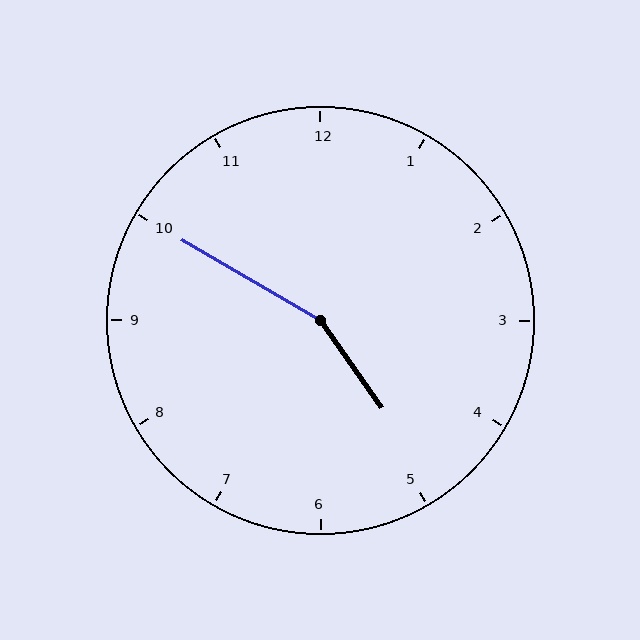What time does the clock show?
4:50.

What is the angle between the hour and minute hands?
Approximately 155 degrees.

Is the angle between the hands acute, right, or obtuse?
It is obtuse.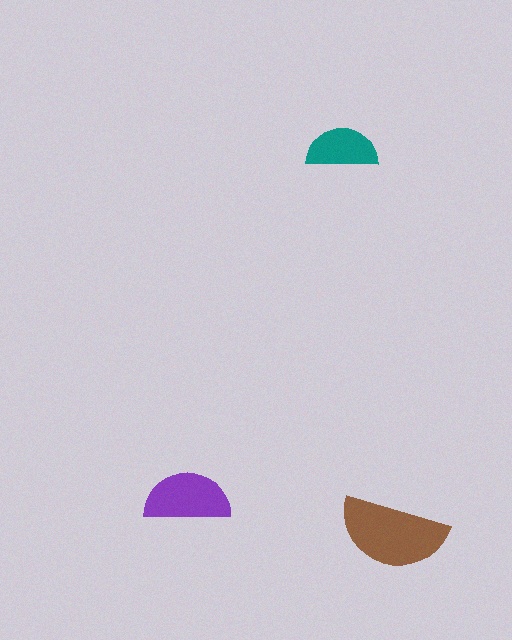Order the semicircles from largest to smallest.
the brown one, the purple one, the teal one.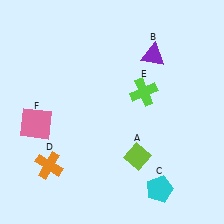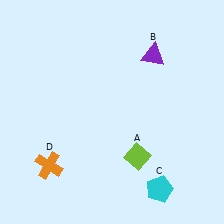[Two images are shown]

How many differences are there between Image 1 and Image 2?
There are 2 differences between the two images.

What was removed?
The lime cross (E), the pink square (F) were removed in Image 2.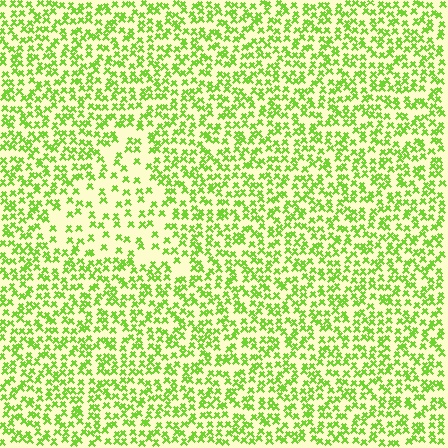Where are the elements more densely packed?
The elements are more densely packed outside the triangle boundary.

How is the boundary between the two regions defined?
The boundary is defined by a change in element density (approximately 2.0x ratio). All elements are the same color, size, and shape.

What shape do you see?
I see a triangle.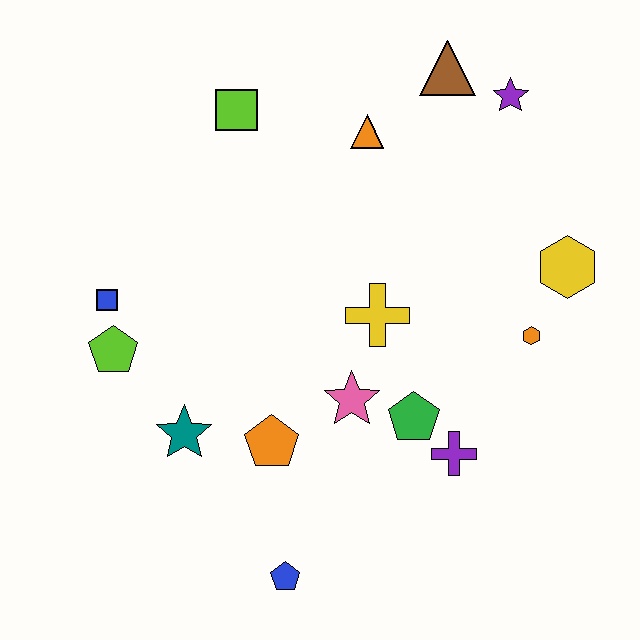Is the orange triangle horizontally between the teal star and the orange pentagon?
No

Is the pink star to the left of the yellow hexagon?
Yes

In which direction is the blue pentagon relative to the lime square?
The blue pentagon is below the lime square.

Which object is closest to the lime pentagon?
The blue square is closest to the lime pentagon.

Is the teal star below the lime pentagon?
Yes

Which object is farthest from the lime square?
The blue pentagon is farthest from the lime square.